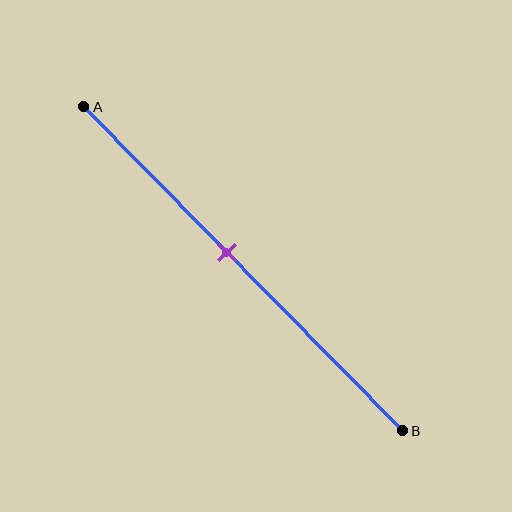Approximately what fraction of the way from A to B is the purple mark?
The purple mark is approximately 45% of the way from A to B.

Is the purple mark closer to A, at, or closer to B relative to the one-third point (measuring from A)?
The purple mark is closer to point B than the one-third point of segment AB.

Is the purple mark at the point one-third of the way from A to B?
No, the mark is at about 45% from A, not at the 33% one-third point.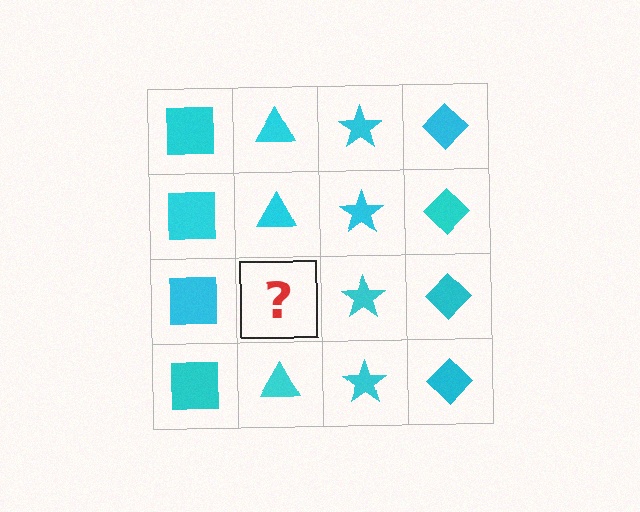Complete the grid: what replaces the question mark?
The question mark should be replaced with a cyan triangle.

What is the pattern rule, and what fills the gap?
The rule is that each column has a consistent shape. The gap should be filled with a cyan triangle.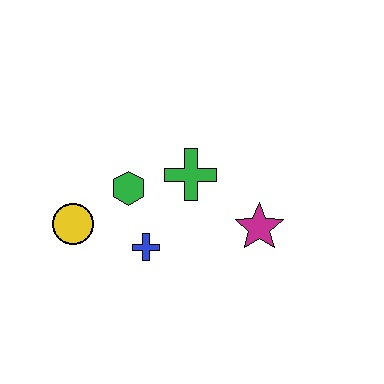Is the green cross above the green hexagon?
Yes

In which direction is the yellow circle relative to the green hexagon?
The yellow circle is to the left of the green hexagon.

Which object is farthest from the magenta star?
The yellow circle is farthest from the magenta star.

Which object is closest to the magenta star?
The green cross is closest to the magenta star.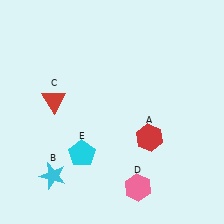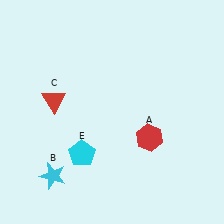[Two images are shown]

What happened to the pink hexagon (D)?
The pink hexagon (D) was removed in Image 2. It was in the bottom-right area of Image 1.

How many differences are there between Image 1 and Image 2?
There is 1 difference between the two images.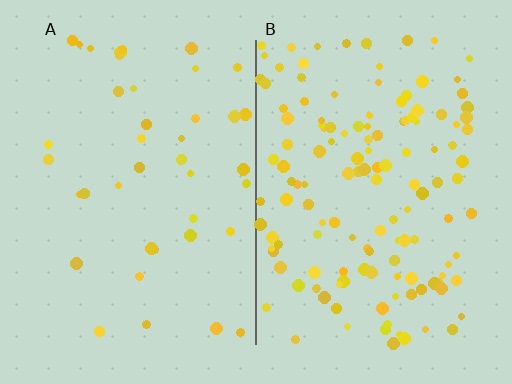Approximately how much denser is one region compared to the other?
Approximately 3.4× — region B over region A.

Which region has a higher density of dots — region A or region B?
B (the right).